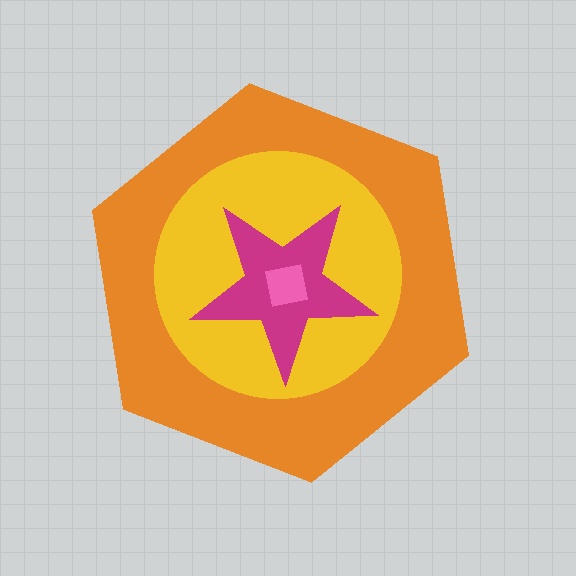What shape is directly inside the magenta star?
The pink square.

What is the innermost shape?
The pink square.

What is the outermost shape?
The orange hexagon.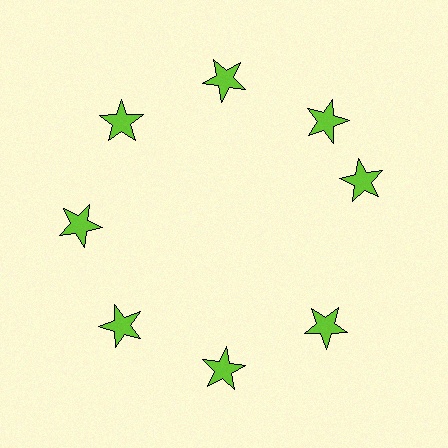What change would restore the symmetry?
The symmetry would be restored by rotating it back into even spacing with its neighbors so that all 8 stars sit at equal angles and equal distance from the center.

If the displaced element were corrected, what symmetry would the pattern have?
It would have 8-fold rotational symmetry — the pattern would map onto itself every 45 degrees.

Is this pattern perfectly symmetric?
No. The 8 lime stars are arranged in a ring, but one element near the 3 o'clock position is rotated out of alignment along the ring, breaking the 8-fold rotational symmetry.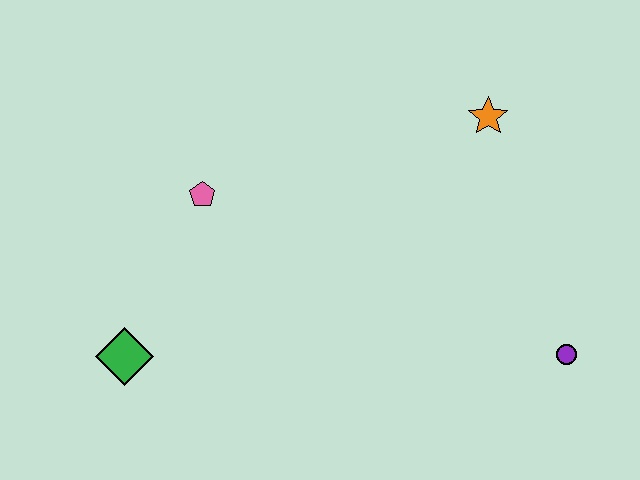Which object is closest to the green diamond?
The pink pentagon is closest to the green diamond.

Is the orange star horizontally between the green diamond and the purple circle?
Yes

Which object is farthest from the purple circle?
The green diamond is farthest from the purple circle.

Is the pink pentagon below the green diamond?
No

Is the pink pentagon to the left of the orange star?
Yes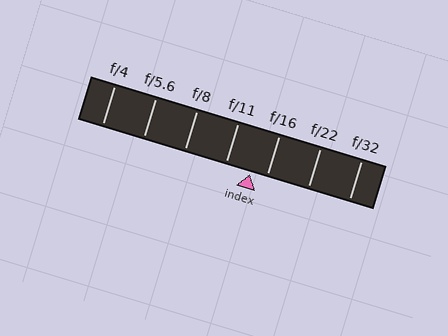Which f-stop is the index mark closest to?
The index mark is closest to f/16.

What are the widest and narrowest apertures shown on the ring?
The widest aperture shown is f/4 and the narrowest is f/32.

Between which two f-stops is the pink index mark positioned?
The index mark is between f/11 and f/16.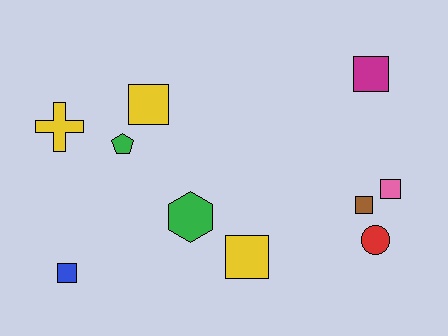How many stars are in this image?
There are no stars.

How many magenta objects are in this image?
There is 1 magenta object.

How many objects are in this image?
There are 10 objects.